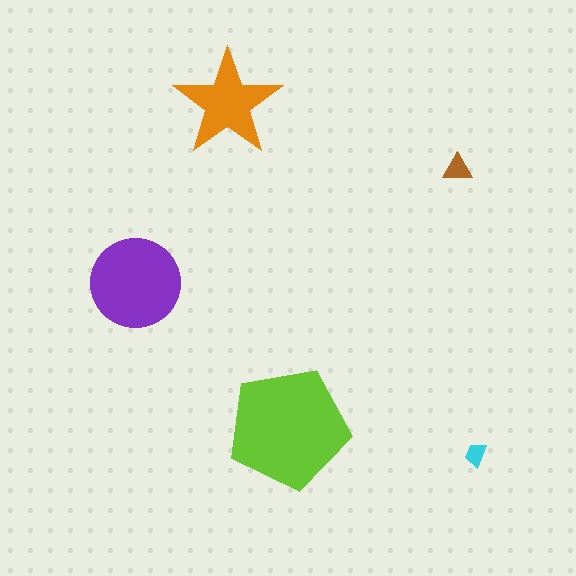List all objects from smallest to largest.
The cyan trapezoid, the brown triangle, the orange star, the purple circle, the lime pentagon.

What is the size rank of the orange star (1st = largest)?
3rd.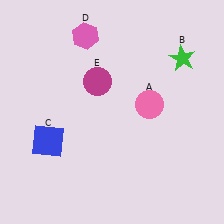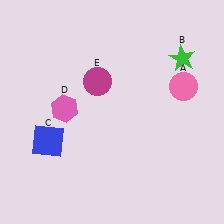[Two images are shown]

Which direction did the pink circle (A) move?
The pink circle (A) moved right.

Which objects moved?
The objects that moved are: the pink circle (A), the pink hexagon (D).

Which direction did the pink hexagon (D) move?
The pink hexagon (D) moved down.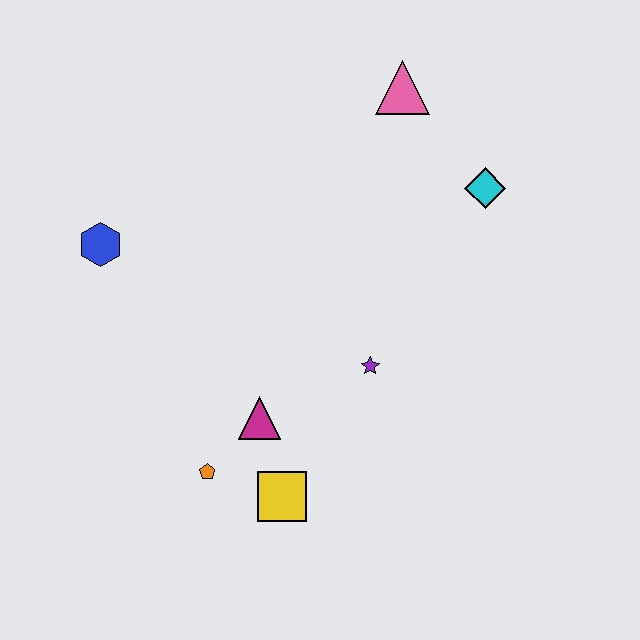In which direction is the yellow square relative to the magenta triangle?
The yellow square is below the magenta triangle.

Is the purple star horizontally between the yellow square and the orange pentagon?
No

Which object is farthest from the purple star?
The blue hexagon is farthest from the purple star.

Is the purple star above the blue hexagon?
No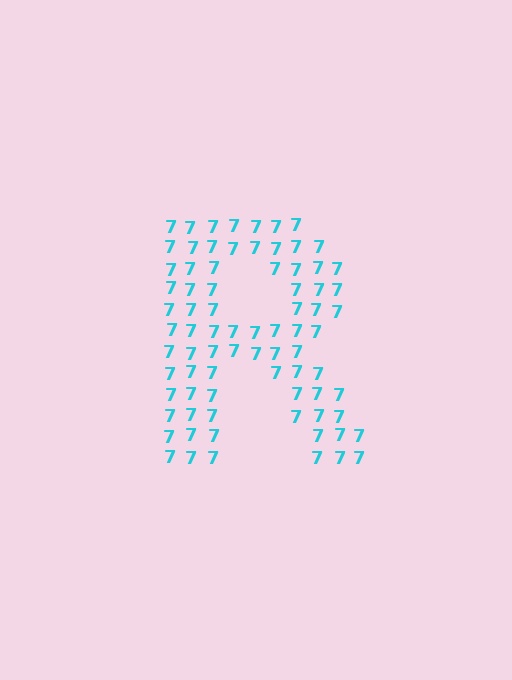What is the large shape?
The large shape is the letter R.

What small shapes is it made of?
It is made of small digit 7's.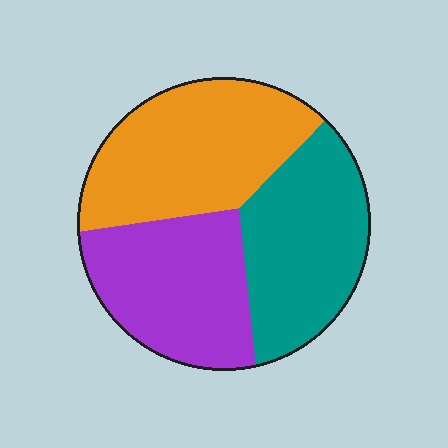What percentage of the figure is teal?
Teal covers around 30% of the figure.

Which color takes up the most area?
Orange, at roughly 35%.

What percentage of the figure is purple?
Purple takes up between a sixth and a third of the figure.